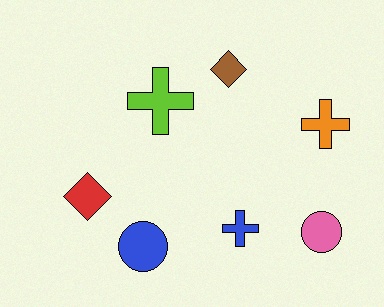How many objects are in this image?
There are 7 objects.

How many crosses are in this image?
There are 3 crosses.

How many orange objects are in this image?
There is 1 orange object.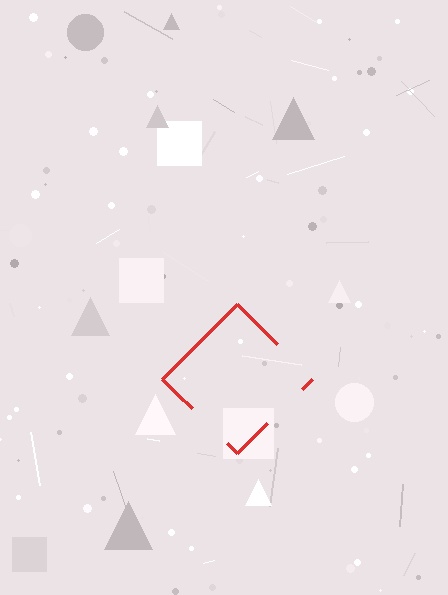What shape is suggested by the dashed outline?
The dashed outline suggests a diamond.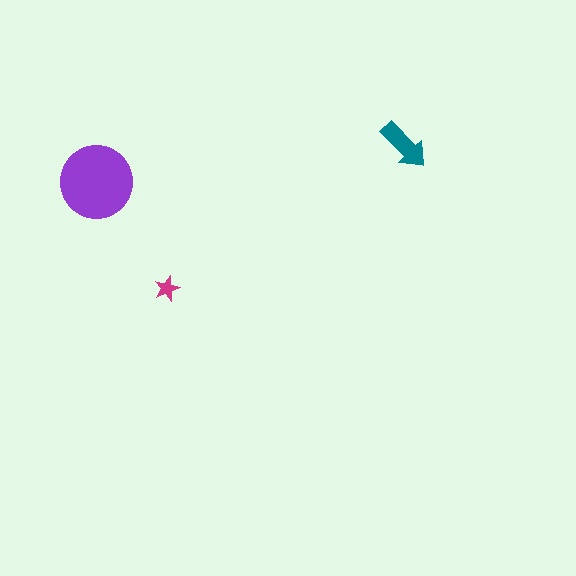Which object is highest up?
The teal arrow is topmost.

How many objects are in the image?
There are 3 objects in the image.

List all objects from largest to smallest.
The purple circle, the teal arrow, the magenta star.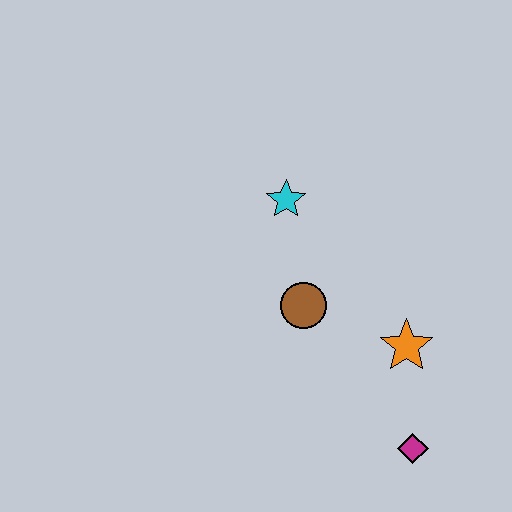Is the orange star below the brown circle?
Yes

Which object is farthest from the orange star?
The cyan star is farthest from the orange star.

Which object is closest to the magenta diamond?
The orange star is closest to the magenta diamond.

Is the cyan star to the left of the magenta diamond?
Yes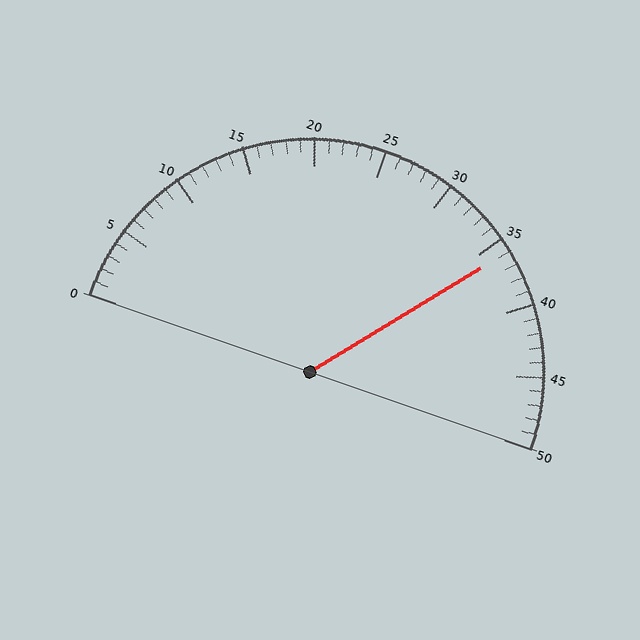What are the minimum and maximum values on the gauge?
The gauge ranges from 0 to 50.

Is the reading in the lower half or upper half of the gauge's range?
The reading is in the upper half of the range (0 to 50).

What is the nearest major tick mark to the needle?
The nearest major tick mark is 35.